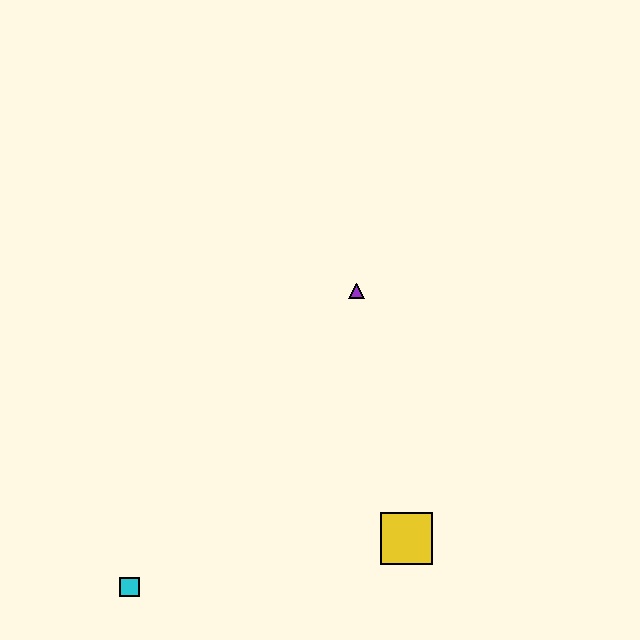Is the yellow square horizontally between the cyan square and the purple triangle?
No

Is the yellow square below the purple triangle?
Yes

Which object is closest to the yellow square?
The purple triangle is closest to the yellow square.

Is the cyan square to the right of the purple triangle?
No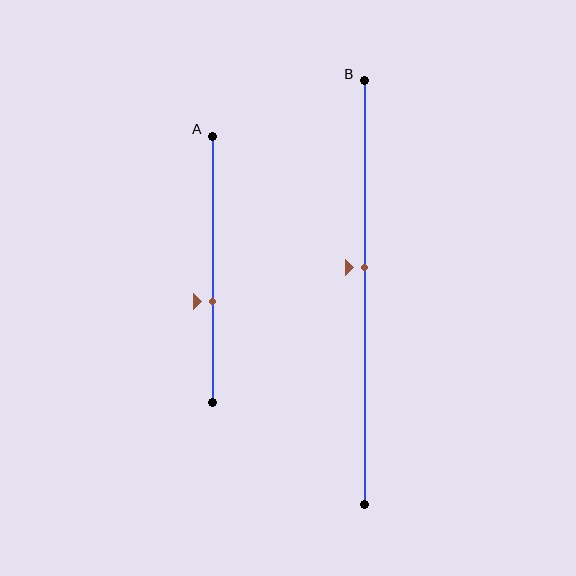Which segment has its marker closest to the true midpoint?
Segment B has its marker closest to the true midpoint.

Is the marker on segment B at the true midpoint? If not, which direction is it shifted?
No, the marker on segment B is shifted upward by about 6% of the segment length.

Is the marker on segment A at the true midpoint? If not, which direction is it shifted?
No, the marker on segment A is shifted downward by about 12% of the segment length.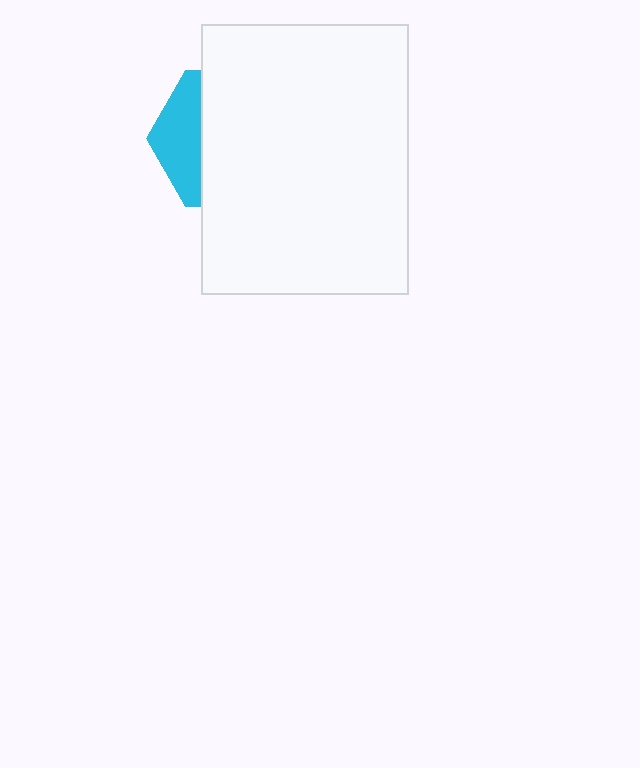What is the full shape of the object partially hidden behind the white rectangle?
The partially hidden object is a cyan hexagon.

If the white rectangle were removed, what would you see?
You would see the complete cyan hexagon.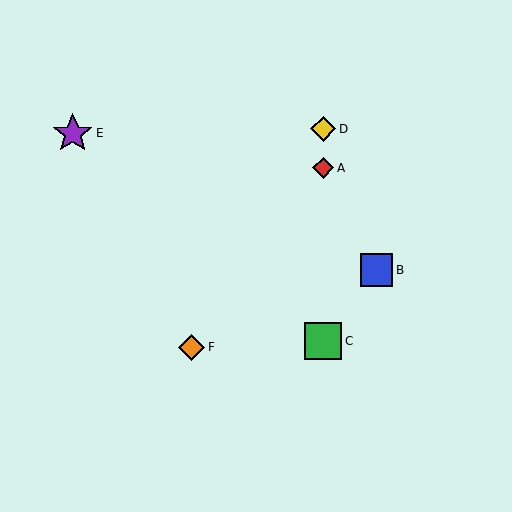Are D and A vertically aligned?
Yes, both are at x≈323.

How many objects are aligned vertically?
3 objects (A, C, D) are aligned vertically.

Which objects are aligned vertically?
Objects A, C, D are aligned vertically.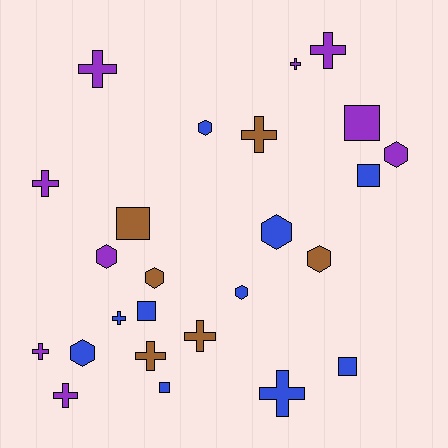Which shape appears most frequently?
Cross, with 11 objects.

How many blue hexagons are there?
There are 4 blue hexagons.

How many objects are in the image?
There are 25 objects.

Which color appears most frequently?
Blue, with 10 objects.